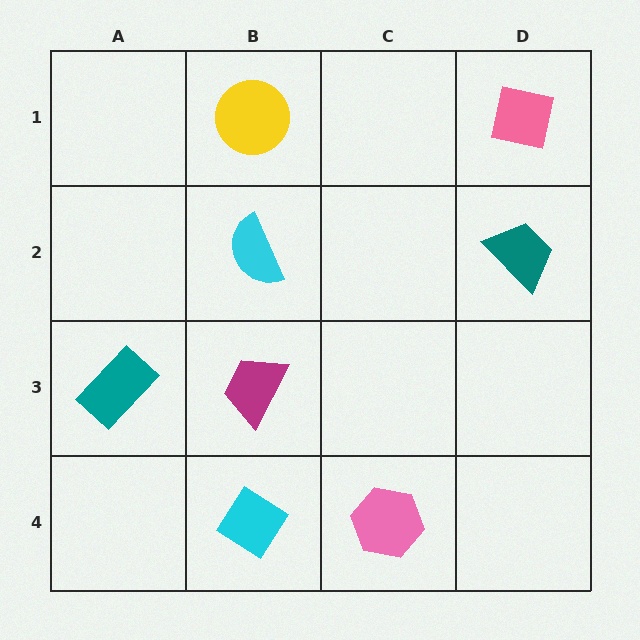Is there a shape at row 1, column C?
No, that cell is empty.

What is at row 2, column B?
A cyan semicircle.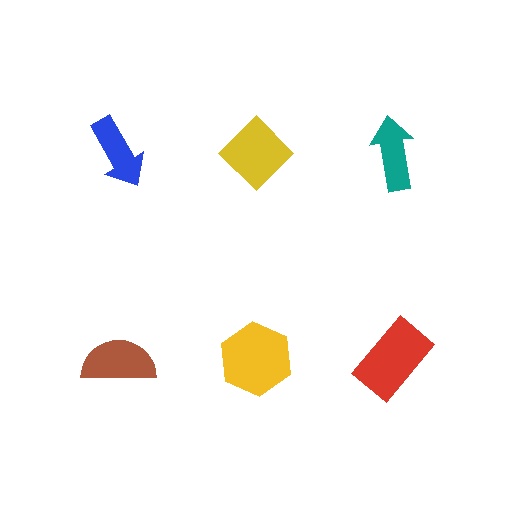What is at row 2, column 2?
A yellow hexagon.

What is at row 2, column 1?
A brown semicircle.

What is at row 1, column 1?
A blue arrow.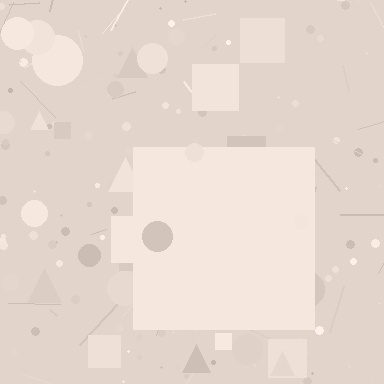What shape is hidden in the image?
A square is hidden in the image.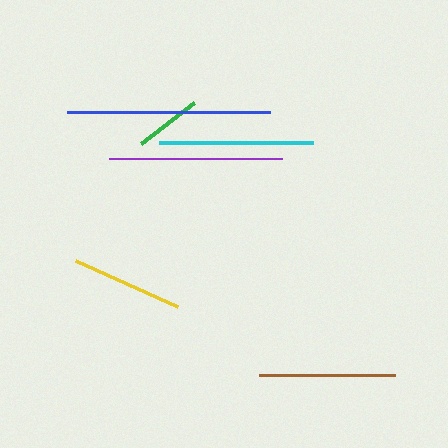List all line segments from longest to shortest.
From longest to shortest: blue, purple, cyan, brown, yellow, green.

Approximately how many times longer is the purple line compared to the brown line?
The purple line is approximately 1.3 times the length of the brown line.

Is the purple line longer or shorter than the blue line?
The blue line is longer than the purple line.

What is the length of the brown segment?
The brown segment is approximately 135 pixels long.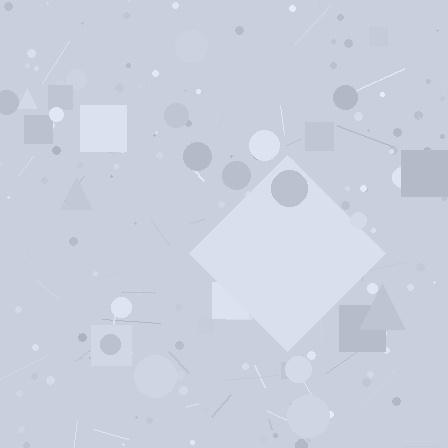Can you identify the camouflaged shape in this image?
The camouflaged shape is a diamond.